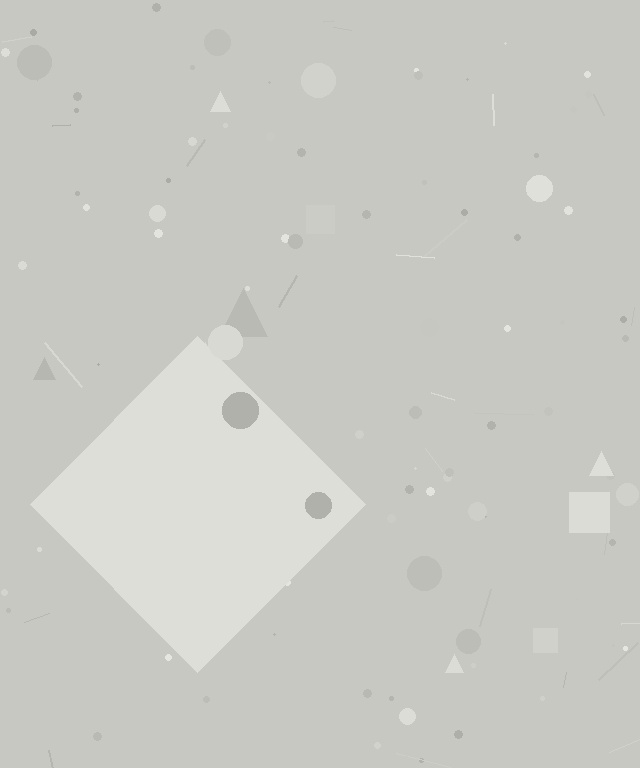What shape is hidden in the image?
A diamond is hidden in the image.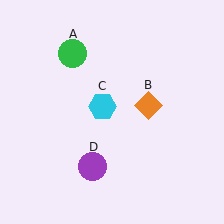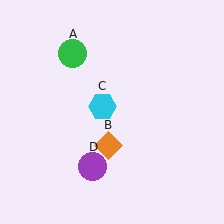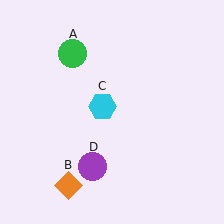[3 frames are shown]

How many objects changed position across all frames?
1 object changed position: orange diamond (object B).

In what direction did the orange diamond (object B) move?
The orange diamond (object B) moved down and to the left.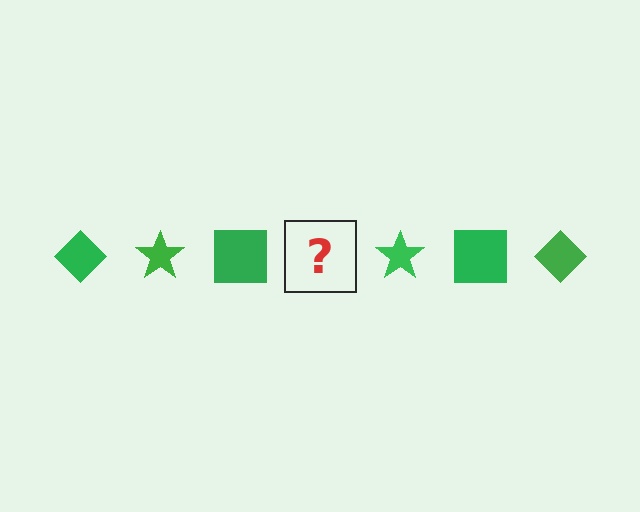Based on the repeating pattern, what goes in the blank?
The blank should be a green diamond.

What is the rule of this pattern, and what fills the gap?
The rule is that the pattern cycles through diamond, star, square shapes in green. The gap should be filled with a green diamond.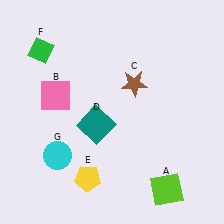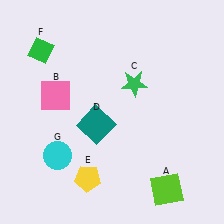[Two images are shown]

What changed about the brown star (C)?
In Image 1, C is brown. In Image 2, it changed to green.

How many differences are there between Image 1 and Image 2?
There is 1 difference between the two images.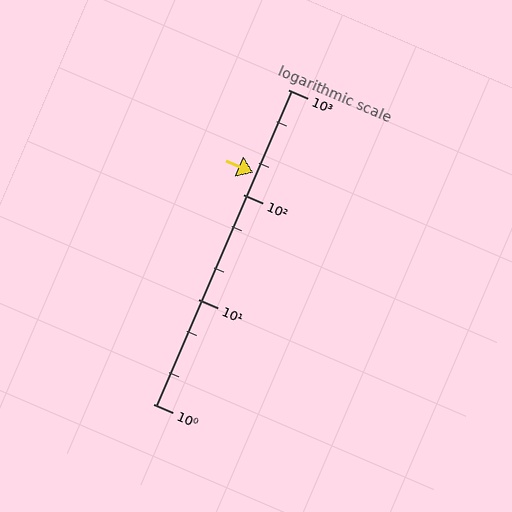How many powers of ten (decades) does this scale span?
The scale spans 3 decades, from 1 to 1000.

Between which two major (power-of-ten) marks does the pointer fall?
The pointer is between 100 and 1000.